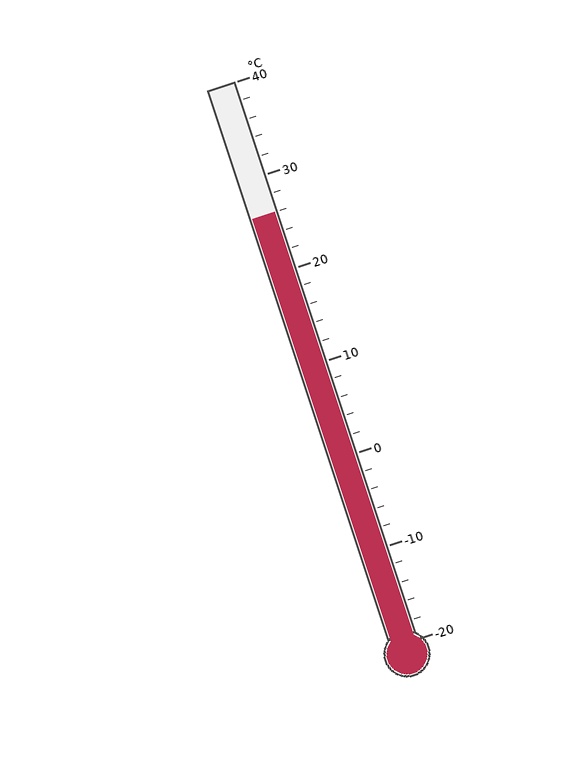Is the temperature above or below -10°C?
The temperature is above -10°C.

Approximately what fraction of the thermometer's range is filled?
The thermometer is filled to approximately 75% of its range.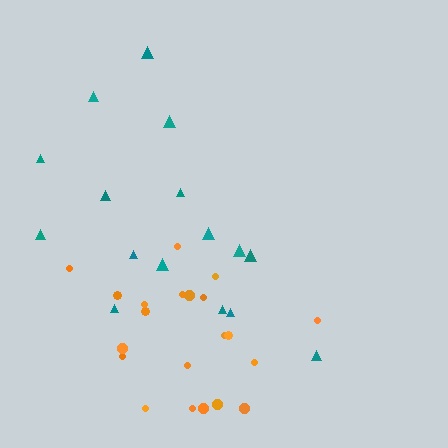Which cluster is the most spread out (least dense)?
Teal.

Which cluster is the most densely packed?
Orange.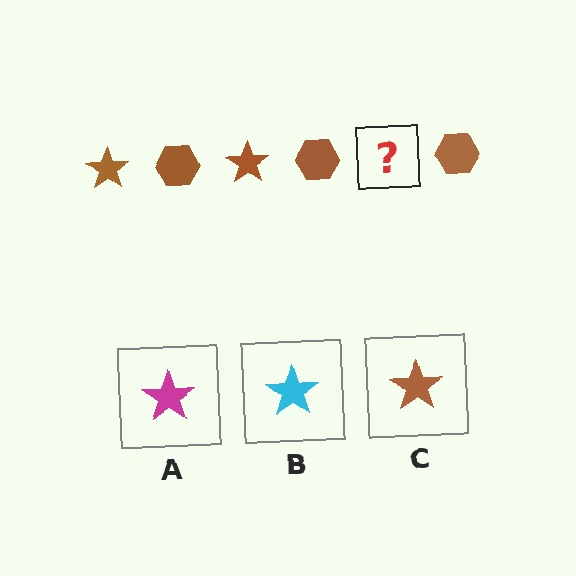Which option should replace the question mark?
Option C.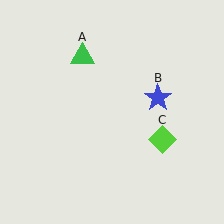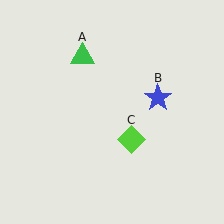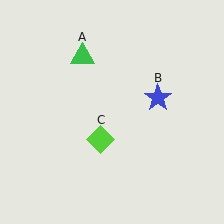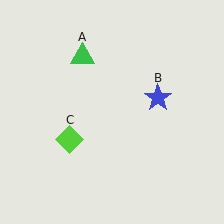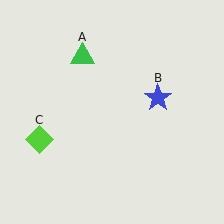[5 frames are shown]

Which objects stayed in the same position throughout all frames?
Green triangle (object A) and blue star (object B) remained stationary.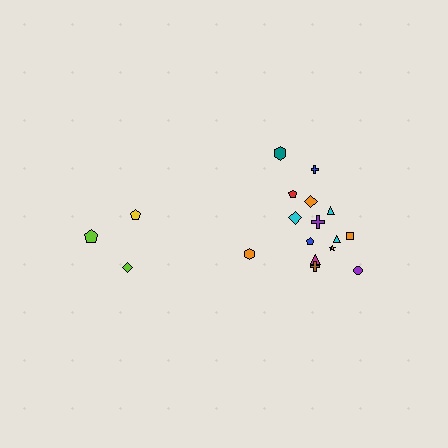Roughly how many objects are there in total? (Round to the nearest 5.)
Roughly 20 objects in total.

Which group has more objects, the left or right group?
The right group.